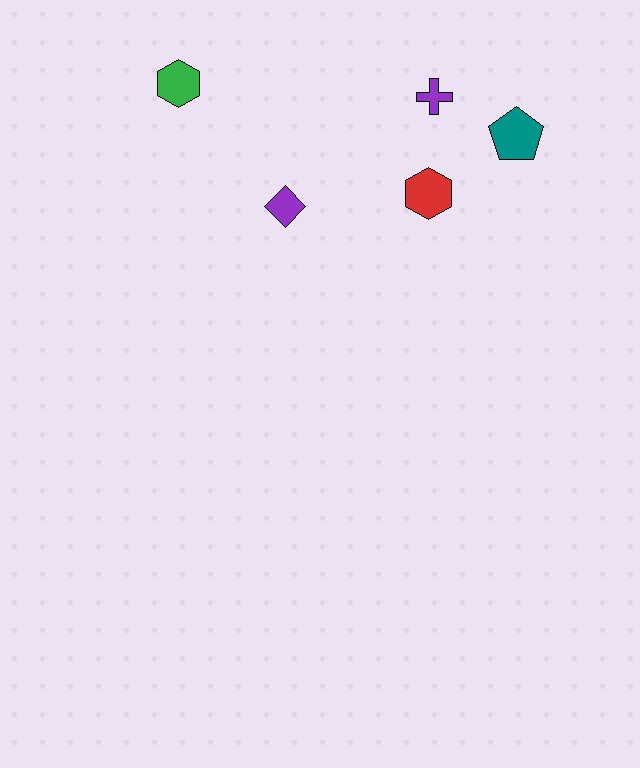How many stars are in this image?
There are no stars.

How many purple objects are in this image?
There are 2 purple objects.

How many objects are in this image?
There are 5 objects.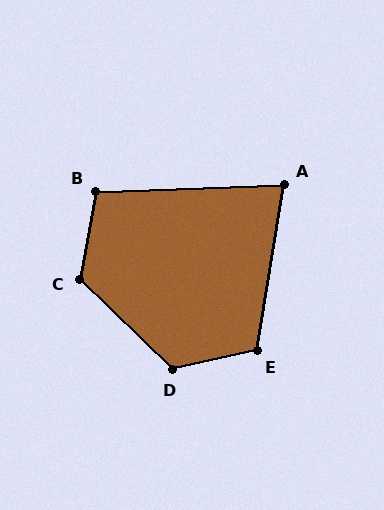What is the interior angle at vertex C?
Approximately 123 degrees (obtuse).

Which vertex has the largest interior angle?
D, at approximately 124 degrees.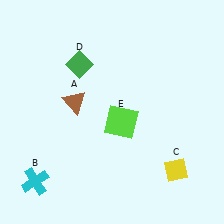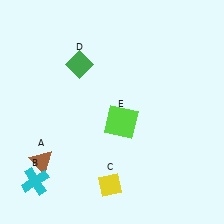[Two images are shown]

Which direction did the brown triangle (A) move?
The brown triangle (A) moved down.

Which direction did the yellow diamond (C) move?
The yellow diamond (C) moved left.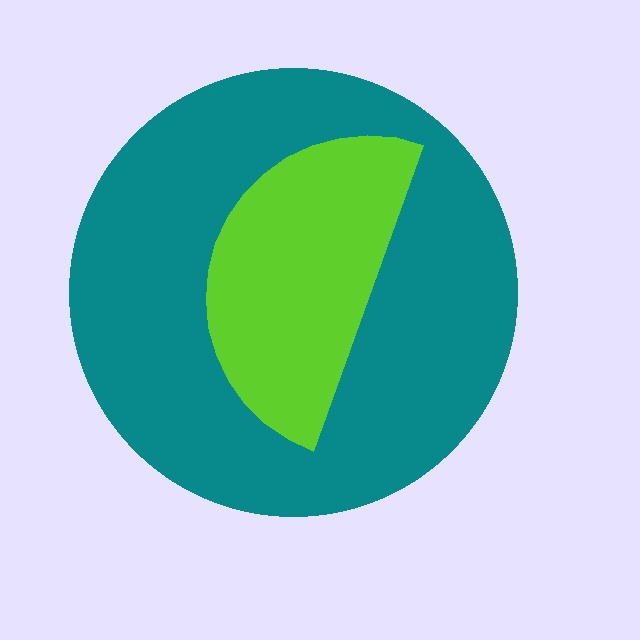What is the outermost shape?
The teal circle.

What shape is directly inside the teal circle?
The lime semicircle.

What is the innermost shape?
The lime semicircle.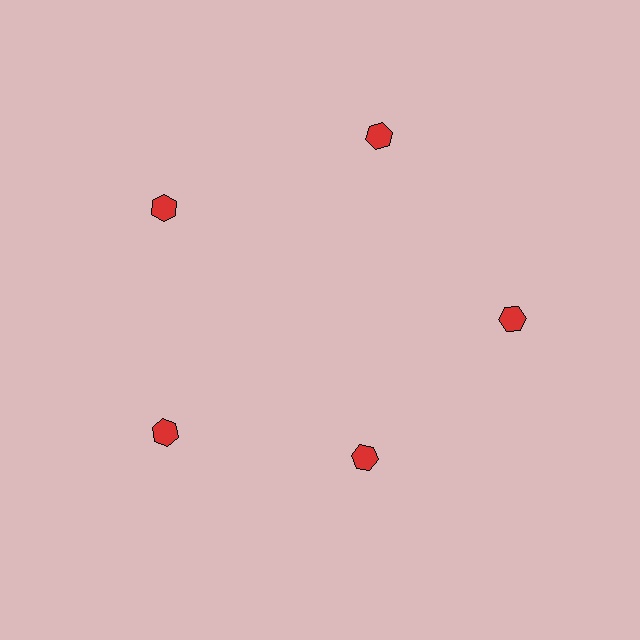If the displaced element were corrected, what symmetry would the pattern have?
It would have 5-fold rotational symmetry — the pattern would map onto itself every 72 degrees.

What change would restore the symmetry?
The symmetry would be restored by moving it outward, back onto the ring so that all 5 hexagons sit at equal angles and equal distance from the center.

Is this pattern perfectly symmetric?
No. The 5 red hexagons are arranged in a ring, but one element near the 5 o'clock position is pulled inward toward the center, breaking the 5-fold rotational symmetry.